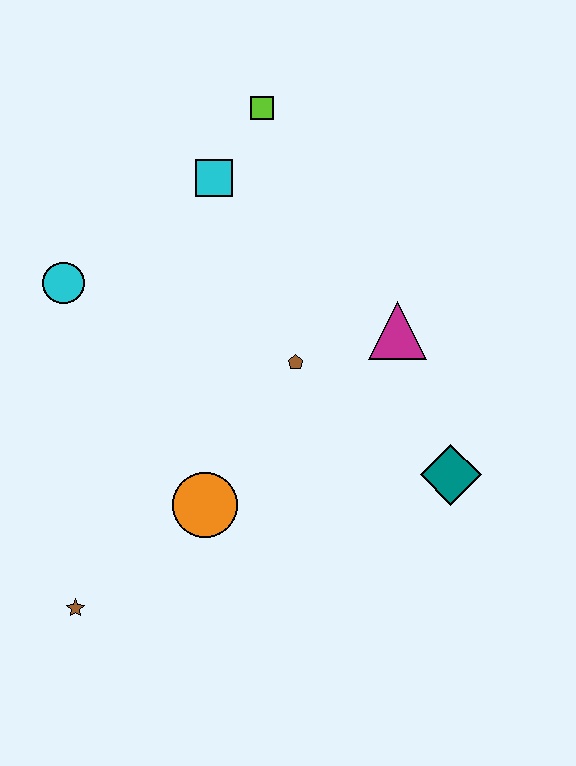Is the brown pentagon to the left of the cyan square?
No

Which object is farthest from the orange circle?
The lime square is farthest from the orange circle.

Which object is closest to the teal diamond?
The magenta triangle is closest to the teal diamond.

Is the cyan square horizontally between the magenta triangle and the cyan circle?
Yes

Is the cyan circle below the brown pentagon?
No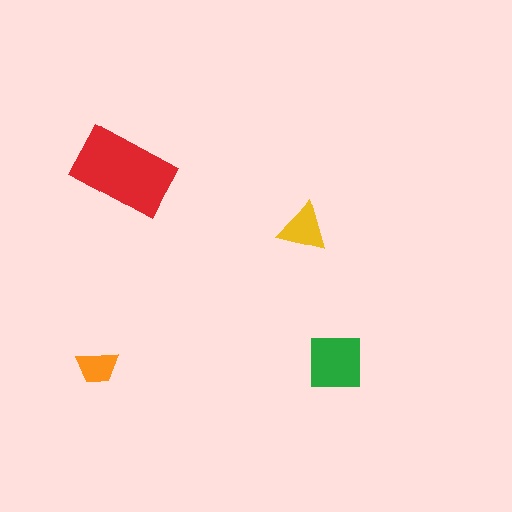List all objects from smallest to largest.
The orange trapezoid, the yellow triangle, the green square, the red rectangle.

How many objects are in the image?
There are 4 objects in the image.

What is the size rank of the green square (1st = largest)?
2nd.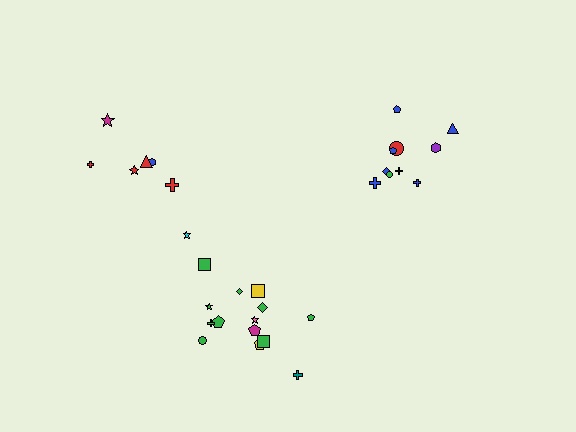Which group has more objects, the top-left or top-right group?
The top-right group.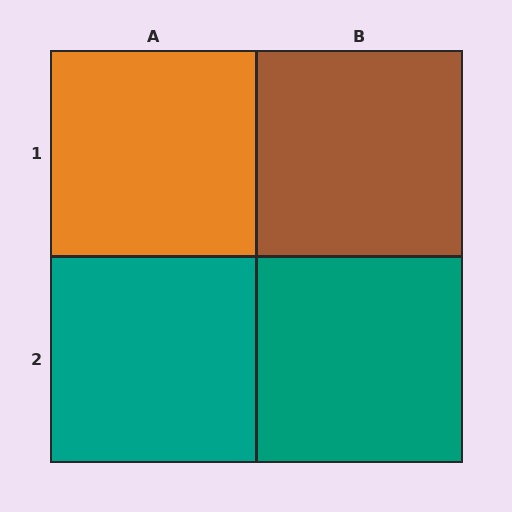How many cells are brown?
1 cell is brown.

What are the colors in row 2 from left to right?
Teal, teal.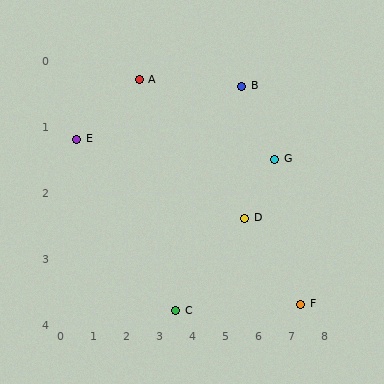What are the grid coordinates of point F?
Point F is at approximately (7.3, 3.7).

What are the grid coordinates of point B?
Point B is at approximately (5.5, 0.4).